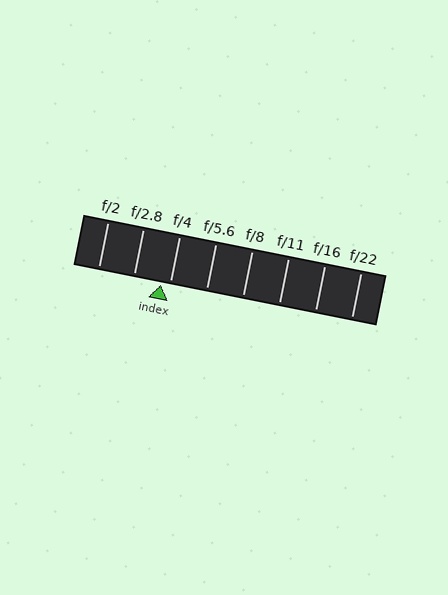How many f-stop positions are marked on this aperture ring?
There are 8 f-stop positions marked.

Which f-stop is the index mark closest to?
The index mark is closest to f/4.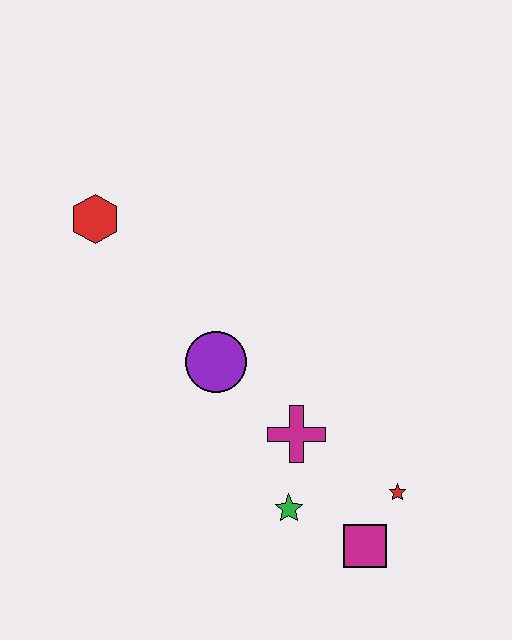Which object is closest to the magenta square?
The red star is closest to the magenta square.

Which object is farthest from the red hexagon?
The magenta square is farthest from the red hexagon.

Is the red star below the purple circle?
Yes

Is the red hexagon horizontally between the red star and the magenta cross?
No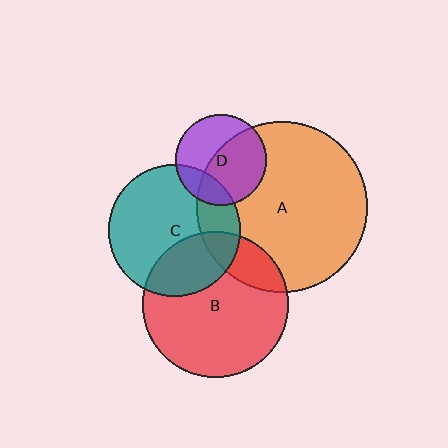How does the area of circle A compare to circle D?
Approximately 3.5 times.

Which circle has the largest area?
Circle A (orange).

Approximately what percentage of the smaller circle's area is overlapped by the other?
Approximately 20%.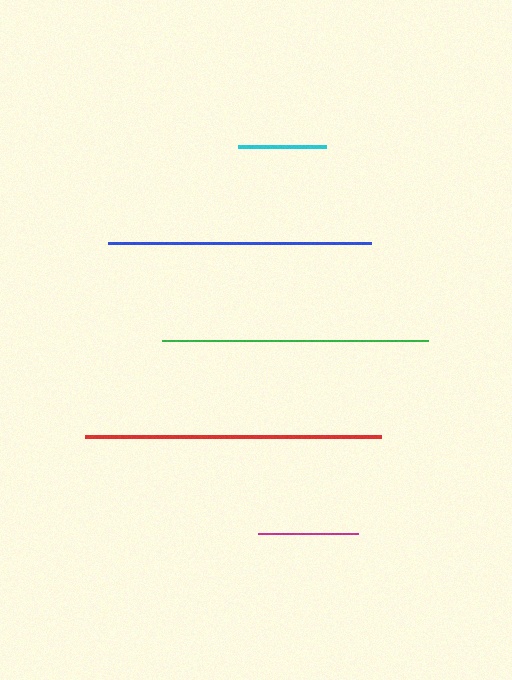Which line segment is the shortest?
The cyan line is the shortest at approximately 88 pixels.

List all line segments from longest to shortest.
From longest to shortest: red, green, blue, magenta, cyan.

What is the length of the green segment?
The green segment is approximately 266 pixels long.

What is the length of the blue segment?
The blue segment is approximately 263 pixels long.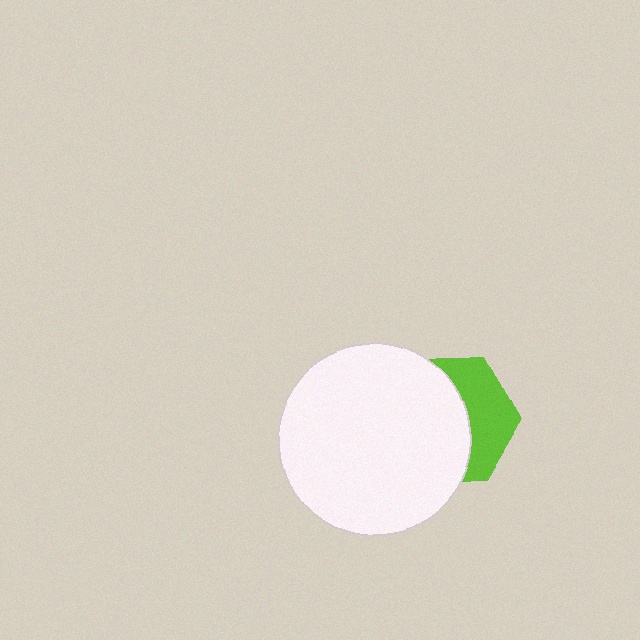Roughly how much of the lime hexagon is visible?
A small part of it is visible (roughly 39%).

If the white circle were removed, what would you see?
You would see the complete lime hexagon.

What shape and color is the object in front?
The object in front is a white circle.